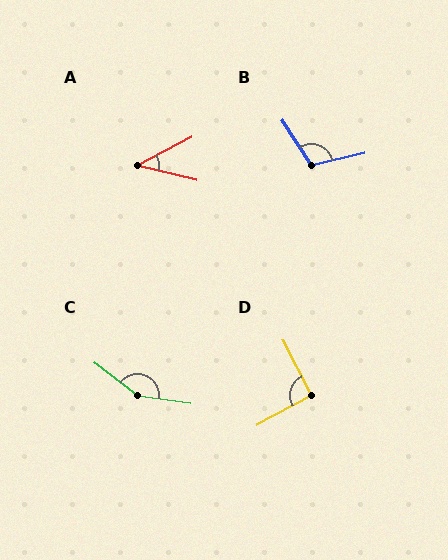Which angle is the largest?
C, at approximately 151 degrees.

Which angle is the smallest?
A, at approximately 41 degrees.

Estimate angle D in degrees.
Approximately 92 degrees.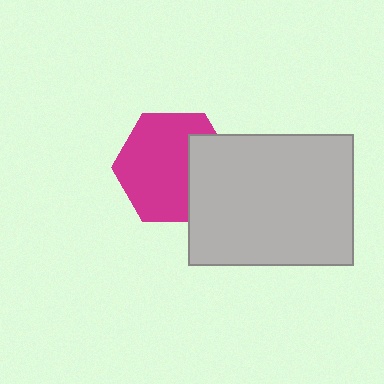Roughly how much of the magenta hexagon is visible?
Most of it is visible (roughly 69%).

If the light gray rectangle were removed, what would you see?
You would see the complete magenta hexagon.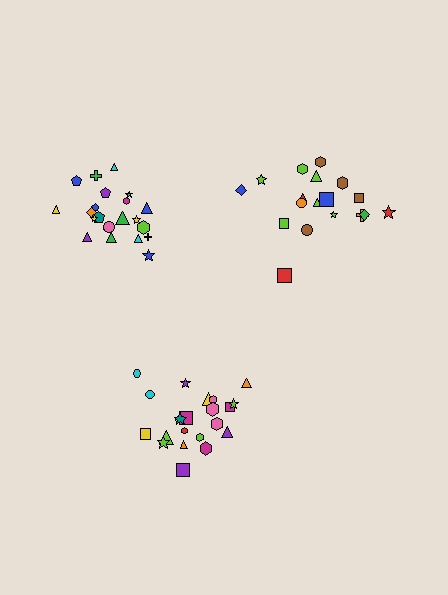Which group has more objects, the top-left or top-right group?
The top-left group.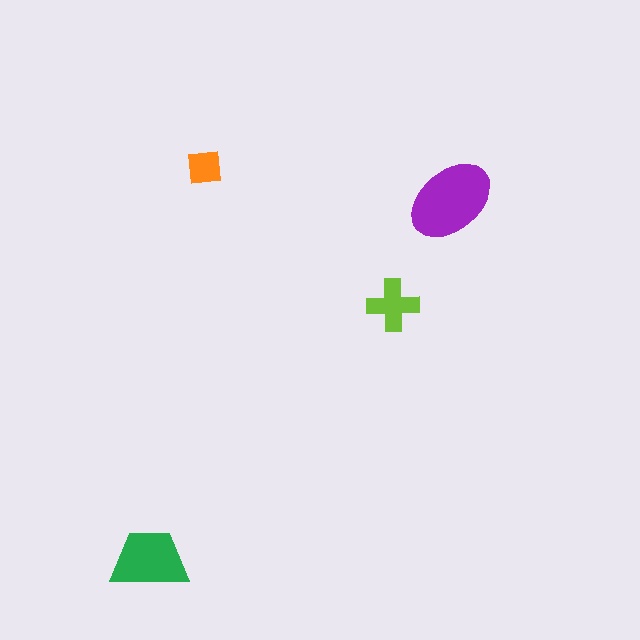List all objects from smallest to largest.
The orange square, the lime cross, the green trapezoid, the purple ellipse.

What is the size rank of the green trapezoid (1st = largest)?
2nd.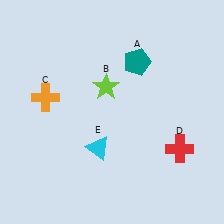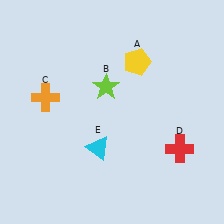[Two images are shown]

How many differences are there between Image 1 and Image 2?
There is 1 difference between the two images.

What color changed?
The pentagon (A) changed from teal in Image 1 to yellow in Image 2.